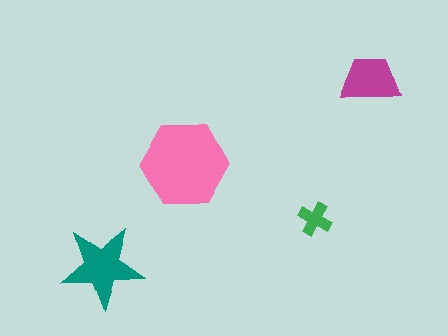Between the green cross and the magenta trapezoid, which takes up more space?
The magenta trapezoid.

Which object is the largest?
The pink hexagon.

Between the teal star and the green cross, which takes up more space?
The teal star.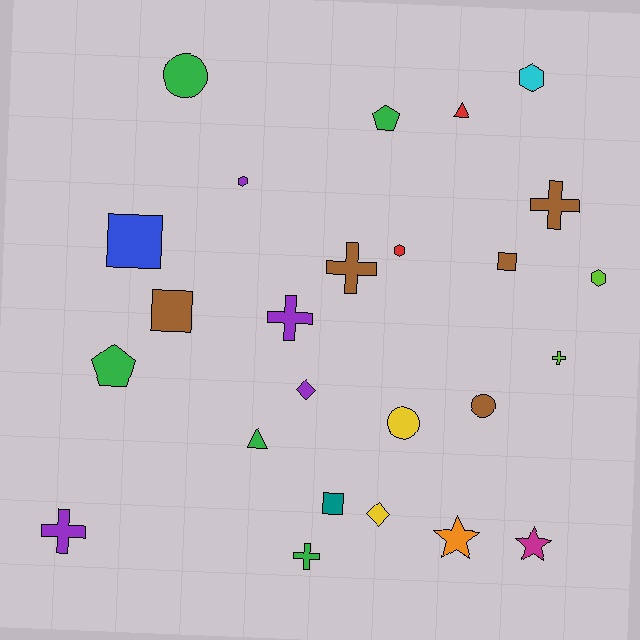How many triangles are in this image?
There are 2 triangles.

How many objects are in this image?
There are 25 objects.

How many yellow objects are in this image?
There are 2 yellow objects.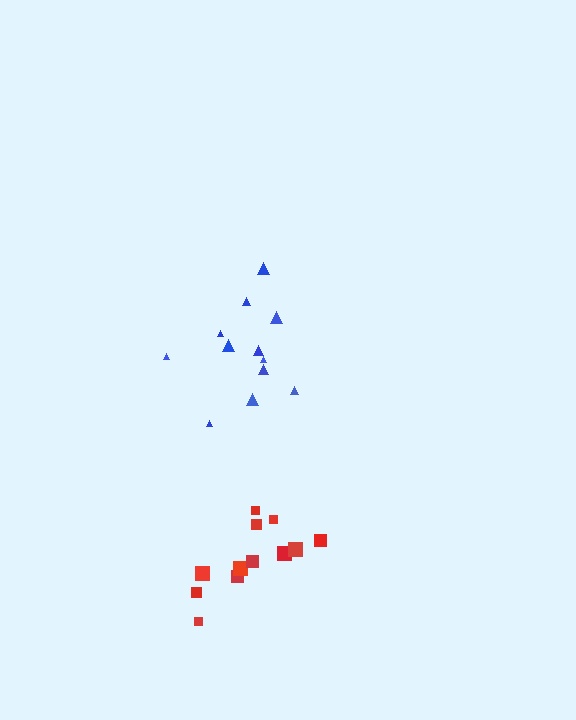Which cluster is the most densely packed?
Blue.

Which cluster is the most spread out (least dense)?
Red.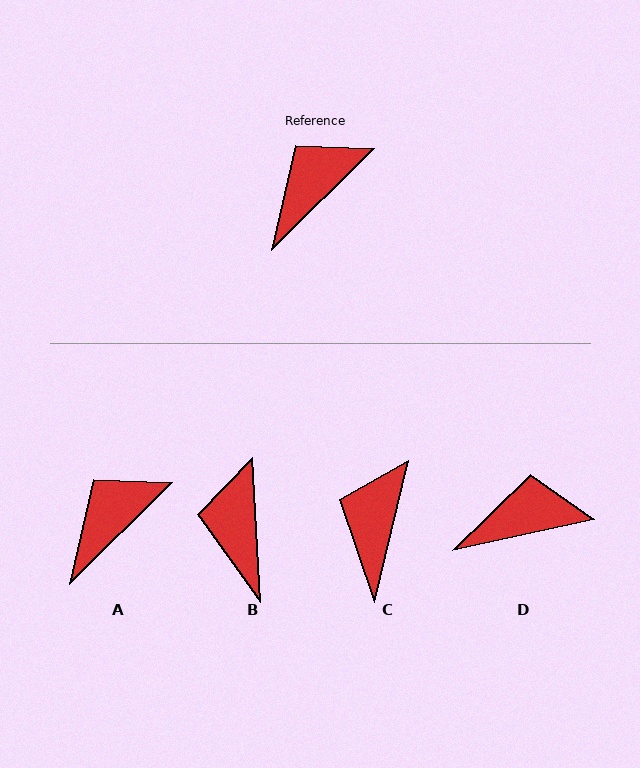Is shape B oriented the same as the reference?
No, it is off by about 48 degrees.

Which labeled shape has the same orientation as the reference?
A.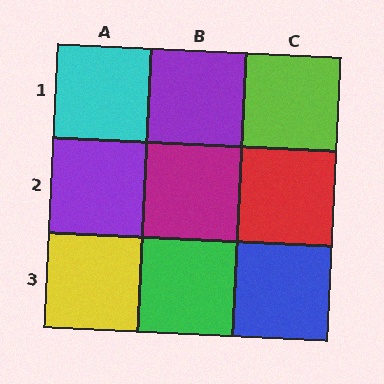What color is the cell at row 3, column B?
Green.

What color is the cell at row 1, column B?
Purple.